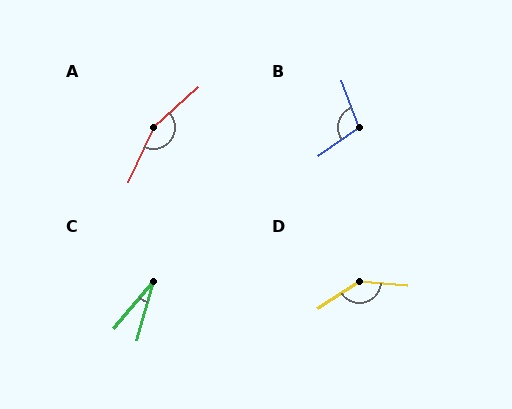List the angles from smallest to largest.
C (25°), B (104°), D (143°), A (157°).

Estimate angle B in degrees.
Approximately 104 degrees.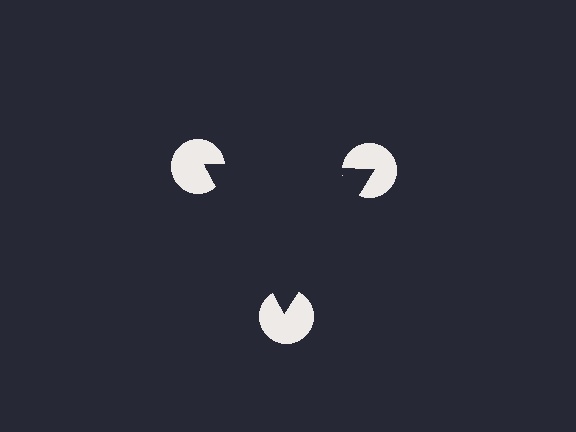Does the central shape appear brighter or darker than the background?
It typically appears slightly darker than the background, even though no actual brightness change is drawn.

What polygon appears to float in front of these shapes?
An illusory triangle — its edges are inferred from the aligned wedge cuts in the pac-man discs, not physically drawn.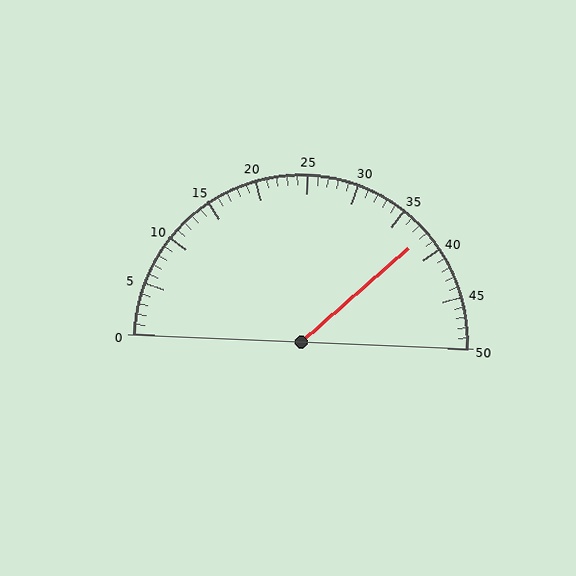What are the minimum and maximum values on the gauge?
The gauge ranges from 0 to 50.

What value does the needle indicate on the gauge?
The needle indicates approximately 38.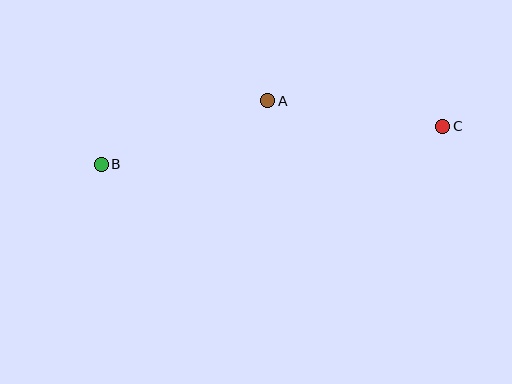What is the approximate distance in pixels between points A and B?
The distance between A and B is approximately 178 pixels.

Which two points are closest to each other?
Points A and C are closest to each other.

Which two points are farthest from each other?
Points B and C are farthest from each other.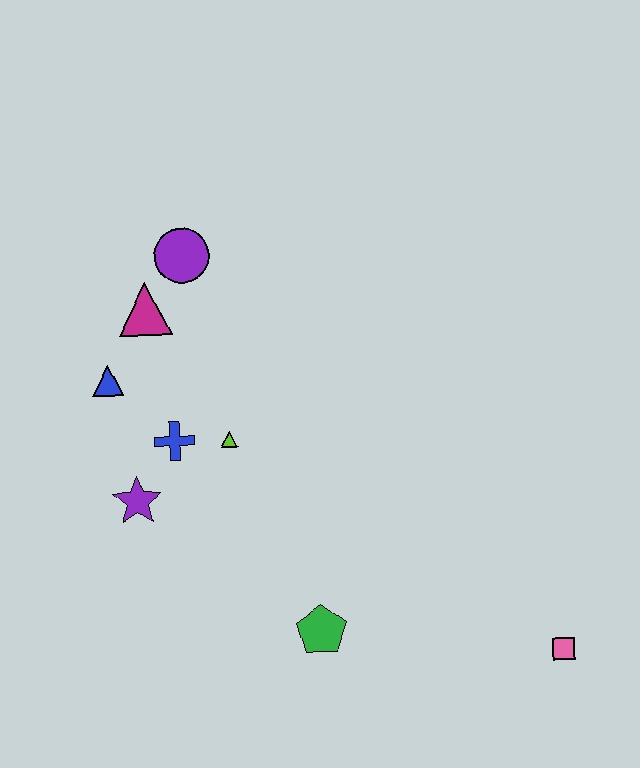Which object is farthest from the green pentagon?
The purple circle is farthest from the green pentagon.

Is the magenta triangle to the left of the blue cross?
Yes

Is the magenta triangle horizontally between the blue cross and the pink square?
No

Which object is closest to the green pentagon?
The lime triangle is closest to the green pentagon.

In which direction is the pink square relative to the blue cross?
The pink square is to the right of the blue cross.